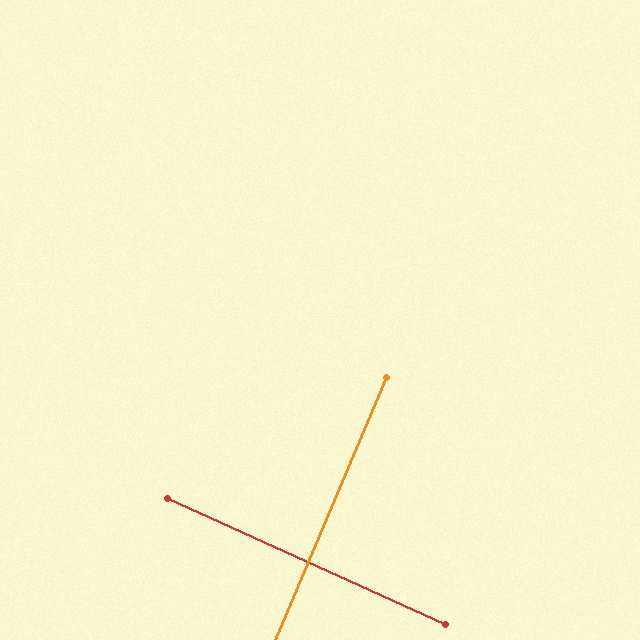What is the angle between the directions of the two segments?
Approximately 89 degrees.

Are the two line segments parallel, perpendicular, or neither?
Perpendicular — they meet at approximately 89°.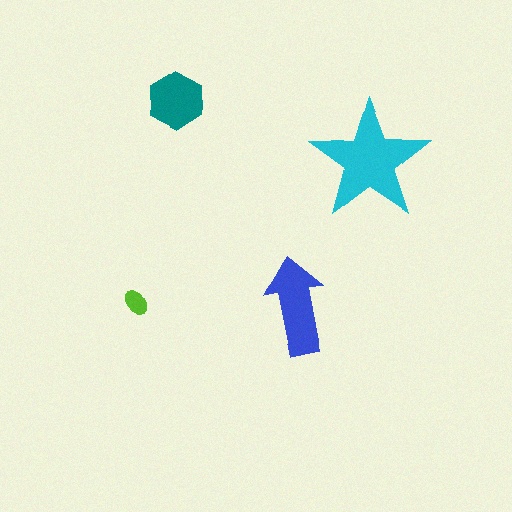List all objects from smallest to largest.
The lime ellipse, the teal hexagon, the blue arrow, the cyan star.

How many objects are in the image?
There are 4 objects in the image.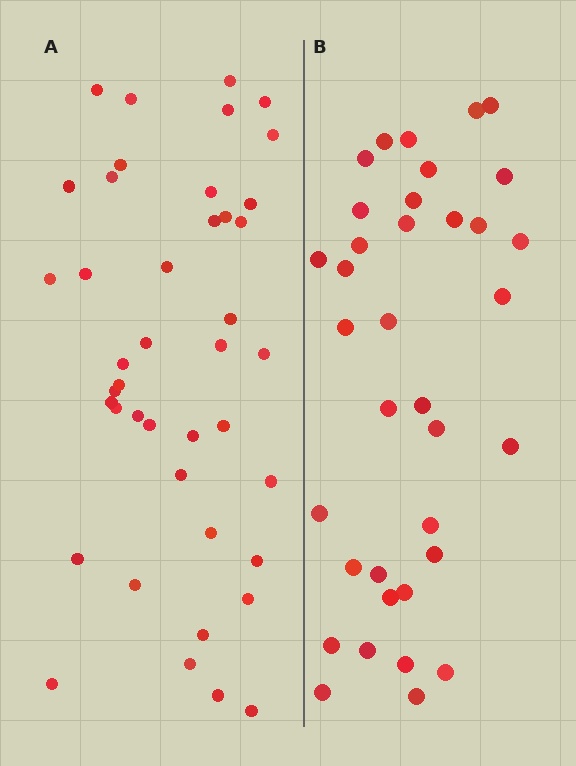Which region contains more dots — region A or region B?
Region A (the left region) has more dots.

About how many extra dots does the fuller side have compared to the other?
Region A has about 6 more dots than region B.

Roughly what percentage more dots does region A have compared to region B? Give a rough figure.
About 15% more.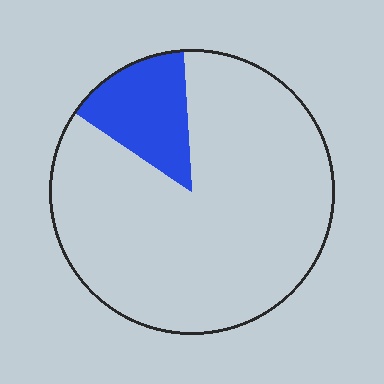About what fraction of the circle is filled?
About one sixth (1/6).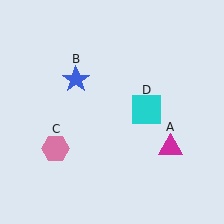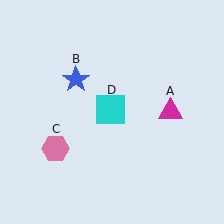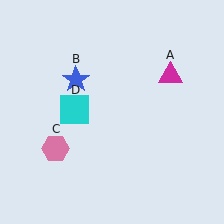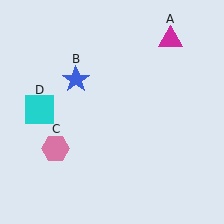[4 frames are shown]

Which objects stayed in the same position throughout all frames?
Blue star (object B) and pink hexagon (object C) remained stationary.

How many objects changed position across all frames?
2 objects changed position: magenta triangle (object A), cyan square (object D).